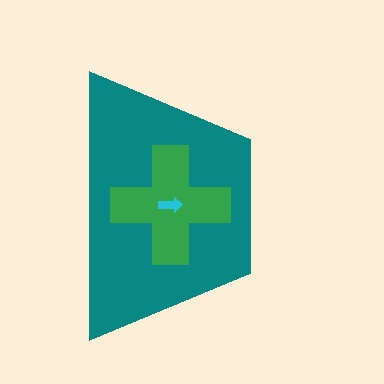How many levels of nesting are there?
3.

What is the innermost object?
The cyan arrow.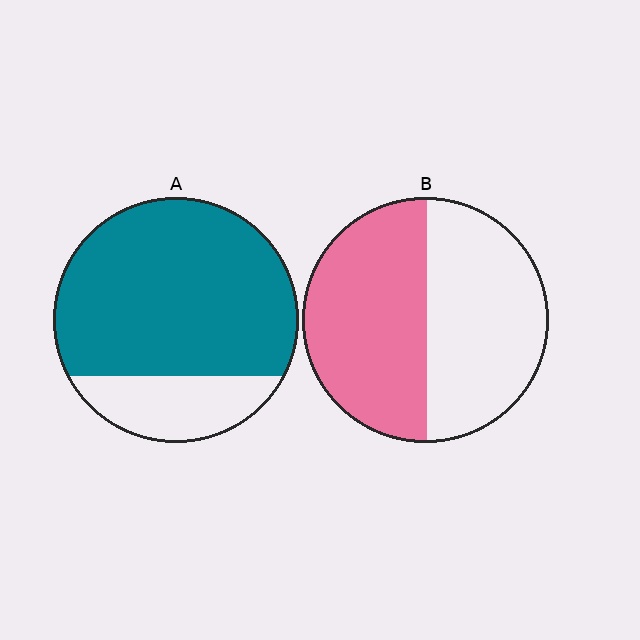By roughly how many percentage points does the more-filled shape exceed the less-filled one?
By roughly 25 percentage points (A over B).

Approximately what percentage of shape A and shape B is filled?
A is approximately 80% and B is approximately 50%.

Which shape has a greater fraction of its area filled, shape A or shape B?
Shape A.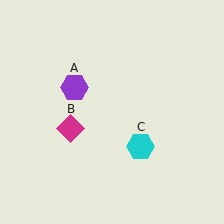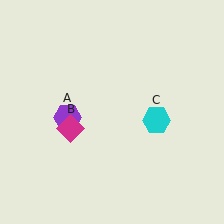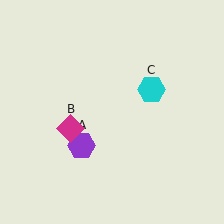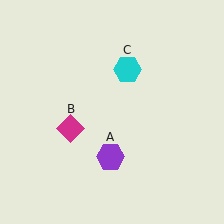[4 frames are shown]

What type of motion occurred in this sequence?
The purple hexagon (object A), cyan hexagon (object C) rotated counterclockwise around the center of the scene.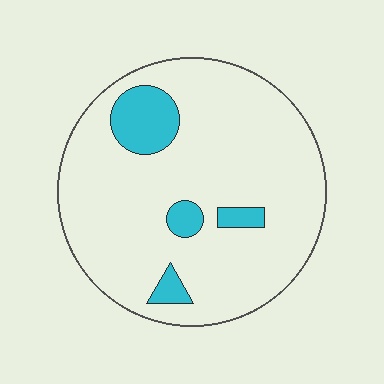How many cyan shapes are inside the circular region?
4.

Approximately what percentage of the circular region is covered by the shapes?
Approximately 10%.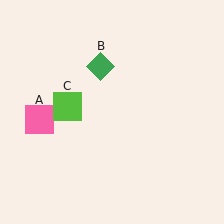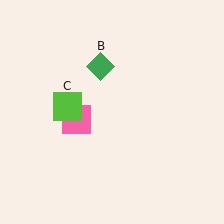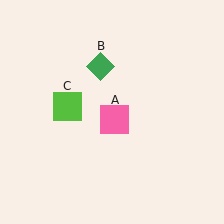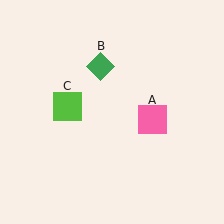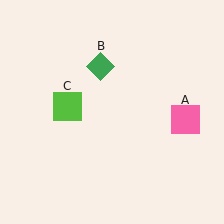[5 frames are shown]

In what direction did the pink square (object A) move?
The pink square (object A) moved right.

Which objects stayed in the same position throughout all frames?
Green diamond (object B) and lime square (object C) remained stationary.